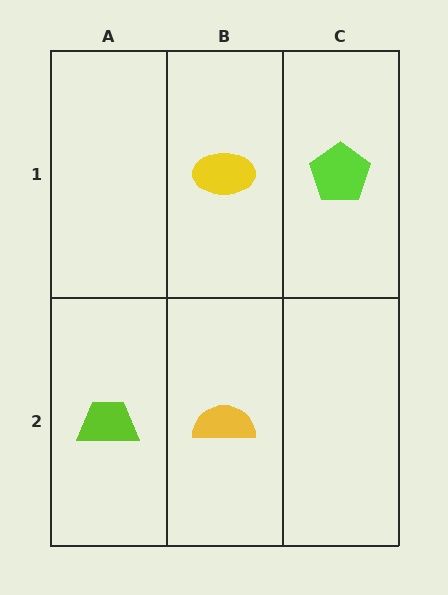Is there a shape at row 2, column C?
No, that cell is empty.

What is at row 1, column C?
A lime pentagon.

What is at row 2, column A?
A lime trapezoid.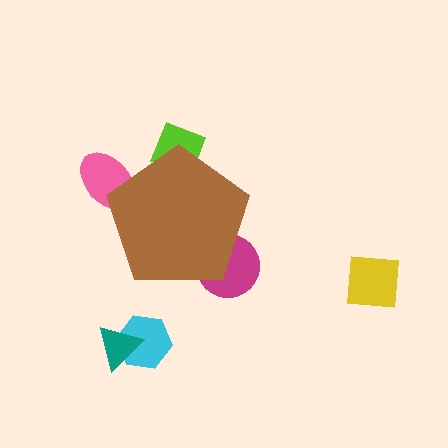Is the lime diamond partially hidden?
Yes, the lime diamond is partially hidden behind the brown pentagon.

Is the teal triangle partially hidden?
No, the teal triangle is fully visible.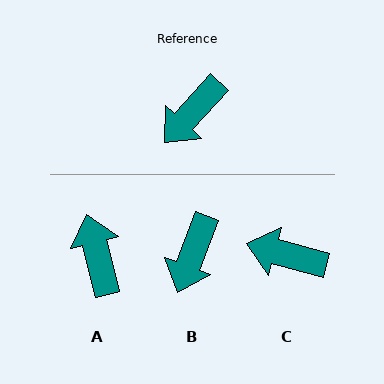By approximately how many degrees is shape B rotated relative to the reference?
Approximately 21 degrees counter-clockwise.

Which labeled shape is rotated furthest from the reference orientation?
A, about 123 degrees away.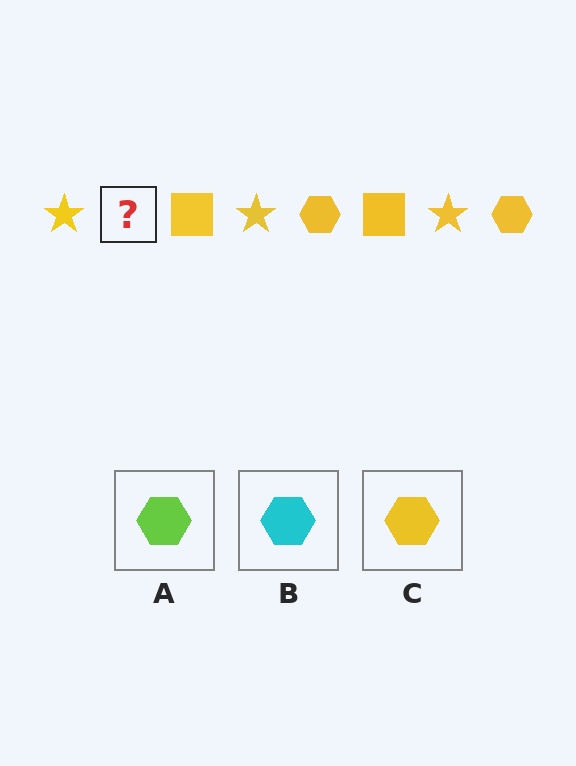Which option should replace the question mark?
Option C.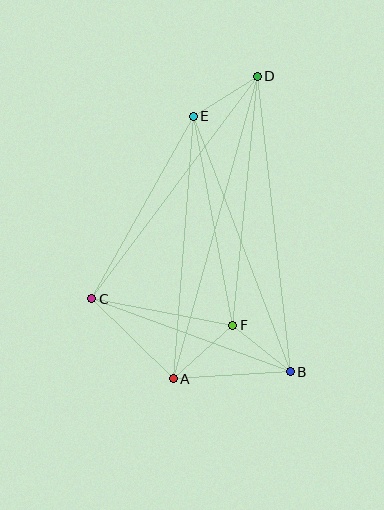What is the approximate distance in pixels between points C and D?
The distance between C and D is approximately 277 pixels.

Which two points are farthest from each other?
Points A and D are farthest from each other.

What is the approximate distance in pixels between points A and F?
The distance between A and F is approximately 80 pixels.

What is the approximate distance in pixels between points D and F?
The distance between D and F is approximately 250 pixels.